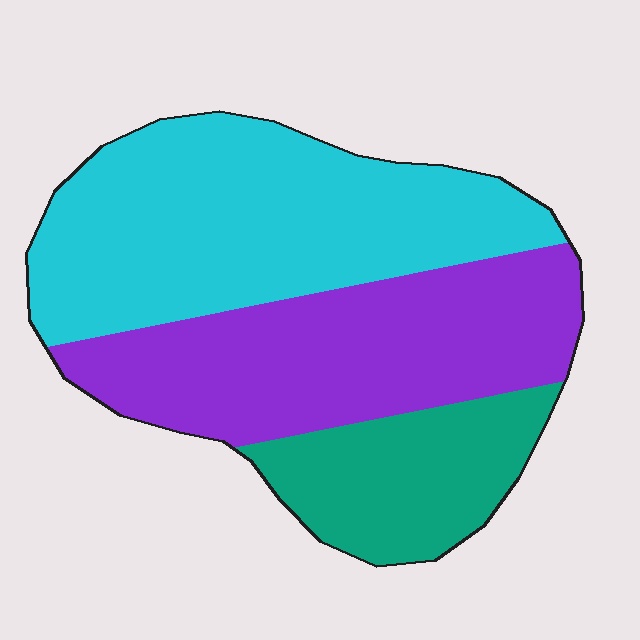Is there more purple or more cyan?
Cyan.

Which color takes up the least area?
Teal, at roughly 20%.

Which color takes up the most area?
Cyan, at roughly 45%.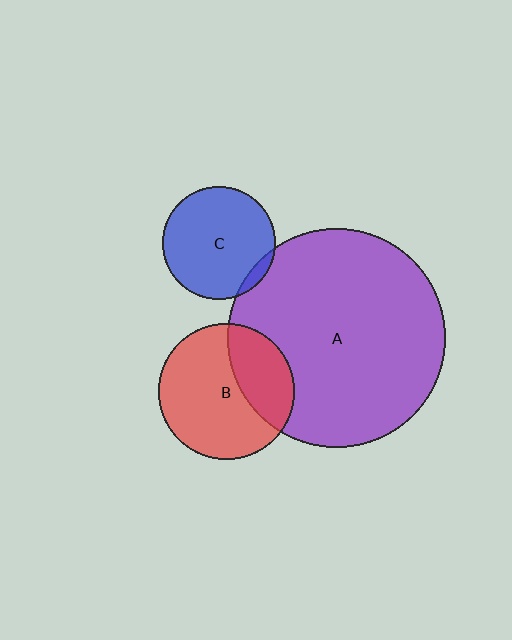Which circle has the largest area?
Circle A (purple).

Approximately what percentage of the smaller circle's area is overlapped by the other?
Approximately 5%.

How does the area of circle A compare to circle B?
Approximately 2.6 times.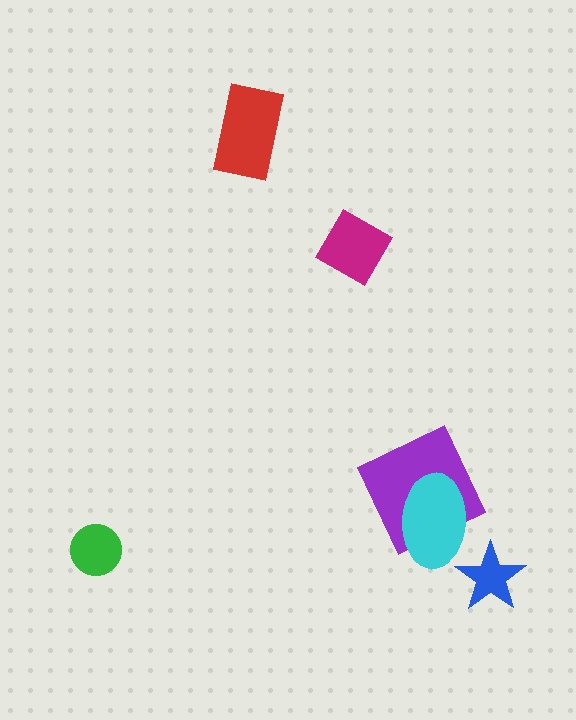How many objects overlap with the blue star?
0 objects overlap with the blue star.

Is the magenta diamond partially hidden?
No, no other shape covers it.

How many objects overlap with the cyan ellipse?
1 object overlaps with the cyan ellipse.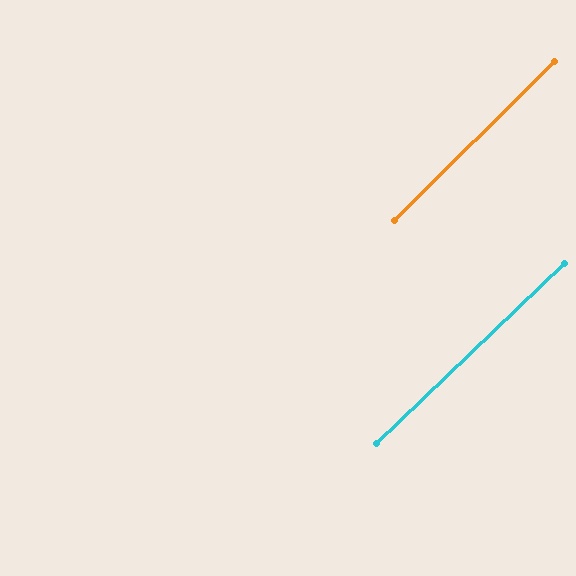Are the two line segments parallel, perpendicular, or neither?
Parallel — their directions differ by only 1.1°.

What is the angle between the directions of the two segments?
Approximately 1 degree.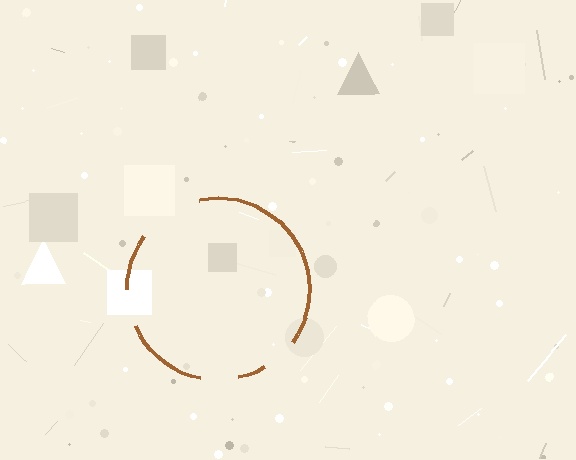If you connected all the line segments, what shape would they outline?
They would outline a circle.